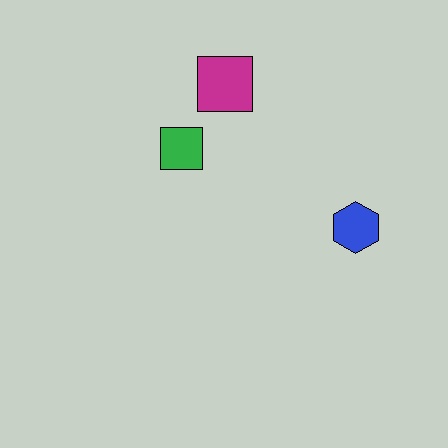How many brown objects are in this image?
There are no brown objects.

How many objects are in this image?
There are 3 objects.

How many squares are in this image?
There are 2 squares.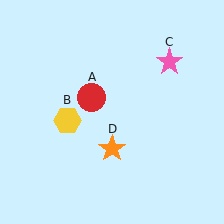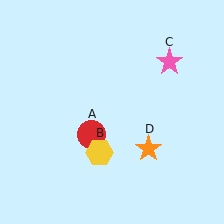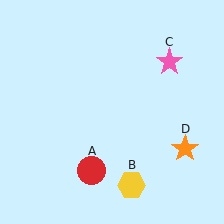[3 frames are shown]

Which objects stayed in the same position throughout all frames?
Pink star (object C) remained stationary.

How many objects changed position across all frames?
3 objects changed position: red circle (object A), yellow hexagon (object B), orange star (object D).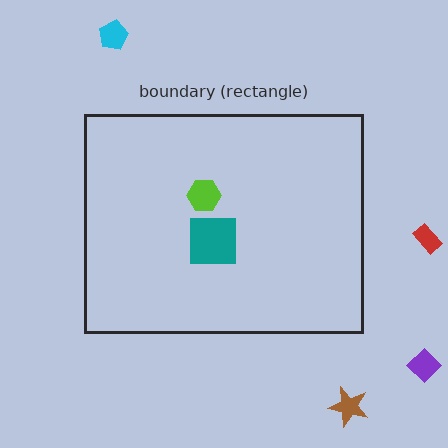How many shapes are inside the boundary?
2 inside, 4 outside.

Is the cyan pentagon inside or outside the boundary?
Outside.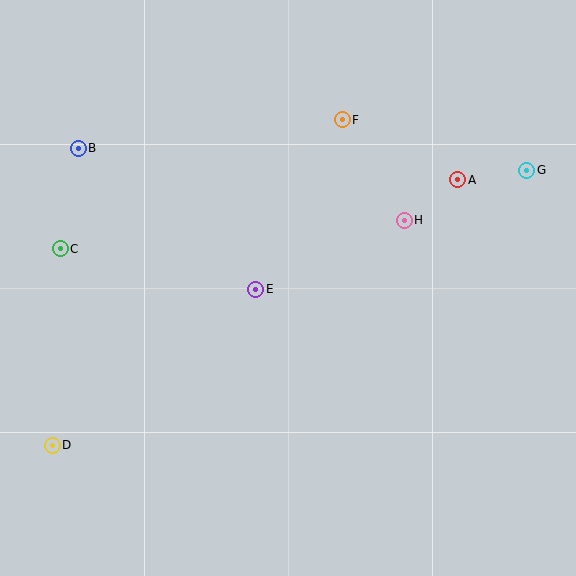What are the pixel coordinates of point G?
Point G is at (527, 170).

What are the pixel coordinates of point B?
Point B is at (78, 148).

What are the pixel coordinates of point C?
Point C is at (60, 249).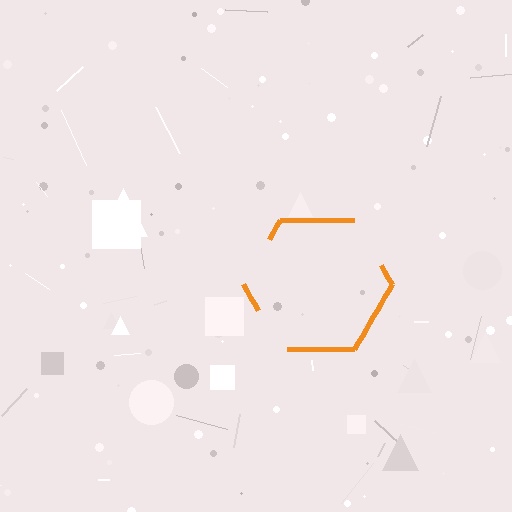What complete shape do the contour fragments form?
The contour fragments form a hexagon.